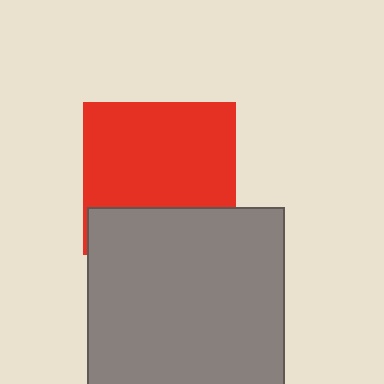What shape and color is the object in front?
The object in front is a gray square.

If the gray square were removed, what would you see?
You would see the complete red square.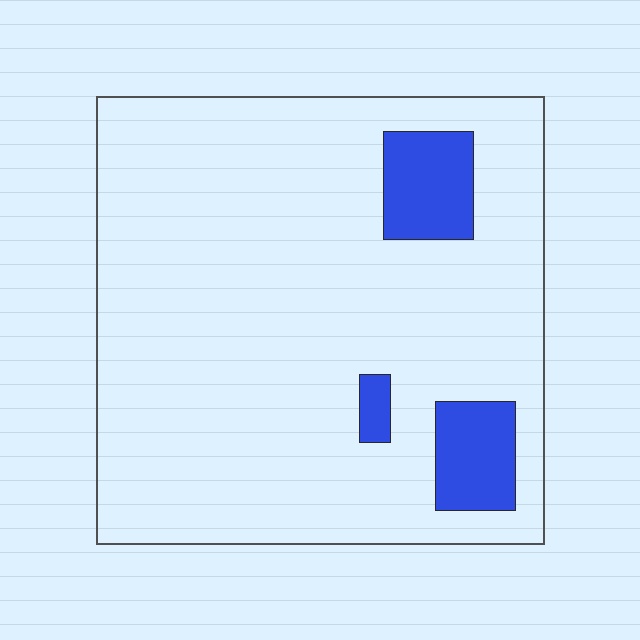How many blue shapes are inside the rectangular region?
3.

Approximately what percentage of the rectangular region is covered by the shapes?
Approximately 10%.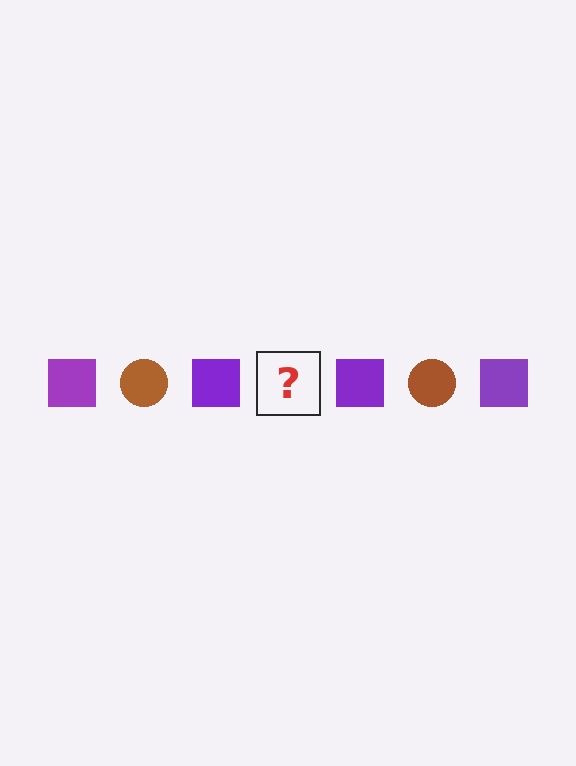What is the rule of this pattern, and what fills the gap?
The rule is that the pattern alternates between purple square and brown circle. The gap should be filled with a brown circle.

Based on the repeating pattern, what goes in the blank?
The blank should be a brown circle.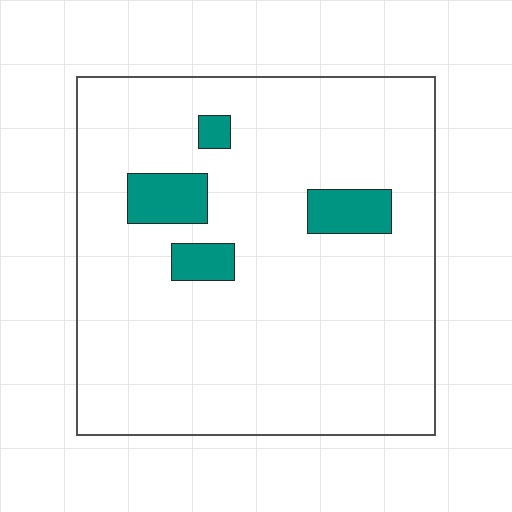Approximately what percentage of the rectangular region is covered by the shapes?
Approximately 10%.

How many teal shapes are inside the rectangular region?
4.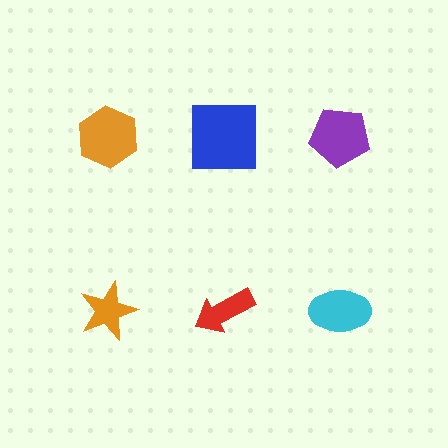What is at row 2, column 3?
A cyan ellipse.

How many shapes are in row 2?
3 shapes.